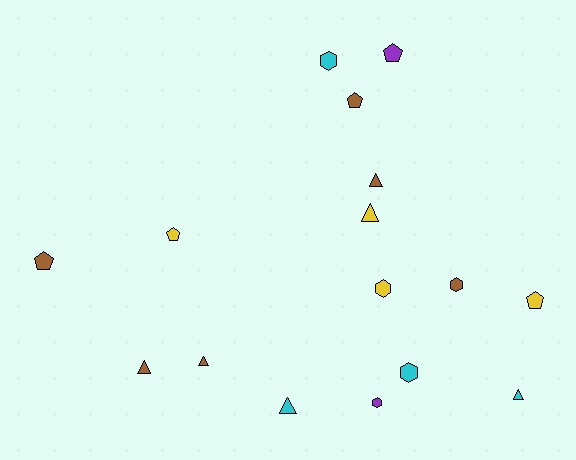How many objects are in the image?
There are 16 objects.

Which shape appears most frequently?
Triangle, with 6 objects.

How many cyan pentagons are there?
There are no cyan pentagons.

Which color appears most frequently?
Brown, with 6 objects.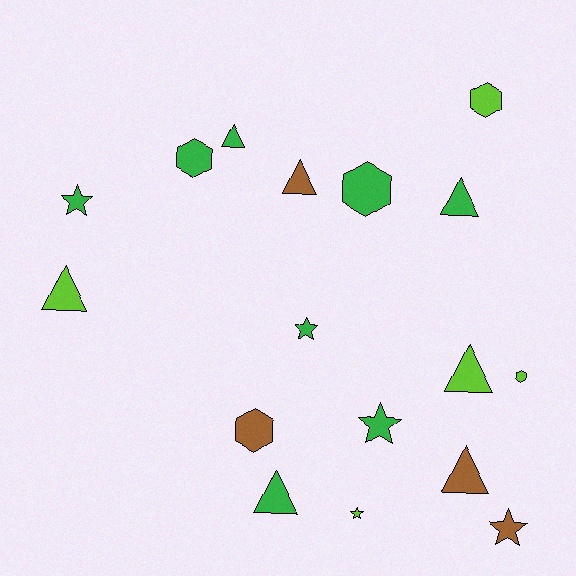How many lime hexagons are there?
There are 2 lime hexagons.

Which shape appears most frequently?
Triangle, with 7 objects.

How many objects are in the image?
There are 17 objects.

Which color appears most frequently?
Green, with 8 objects.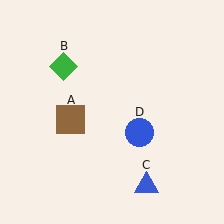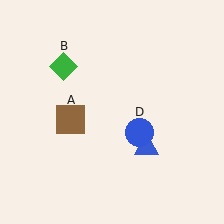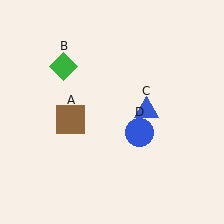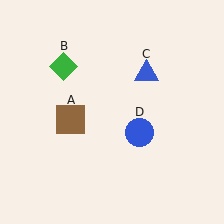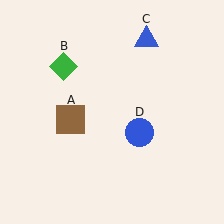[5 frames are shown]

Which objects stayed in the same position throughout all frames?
Brown square (object A) and green diamond (object B) and blue circle (object D) remained stationary.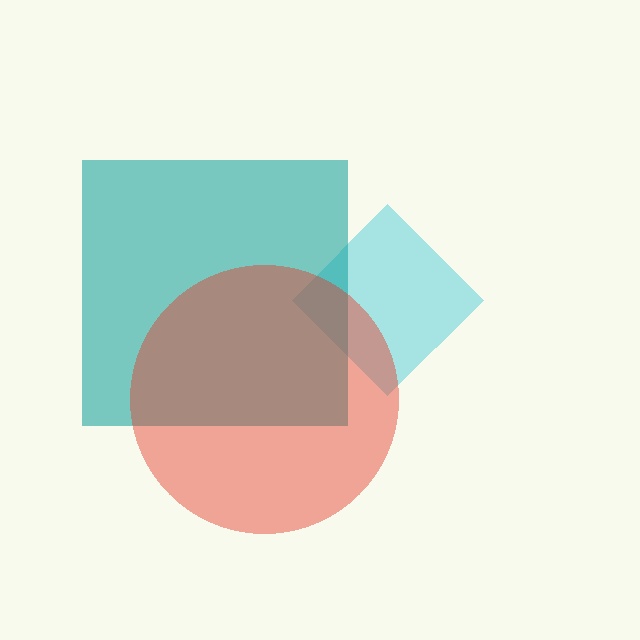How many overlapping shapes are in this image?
There are 3 overlapping shapes in the image.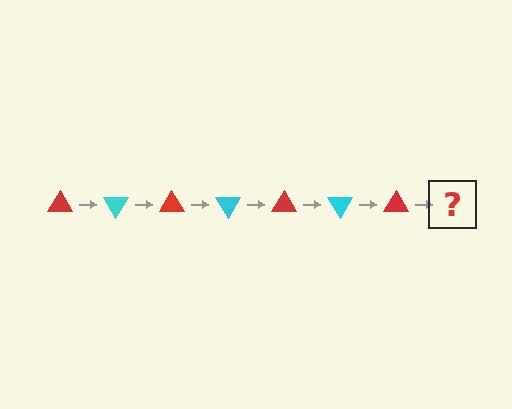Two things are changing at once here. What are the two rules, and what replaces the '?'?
The two rules are that it rotates 60 degrees each step and the color cycles through red and cyan. The '?' should be a cyan triangle, rotated 420 degrees from the start.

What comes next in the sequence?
The next element should be a cyan triangle, rotated 420 degrees from the start.